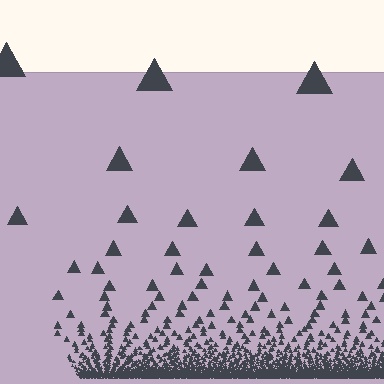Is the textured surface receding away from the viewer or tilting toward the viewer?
The surface appears to tilt toward the viewer. Texture elements get larger and sparser toward the top.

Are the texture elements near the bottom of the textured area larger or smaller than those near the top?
Smaller. The gradient is inverted — elements near the bottom are smaller and denser.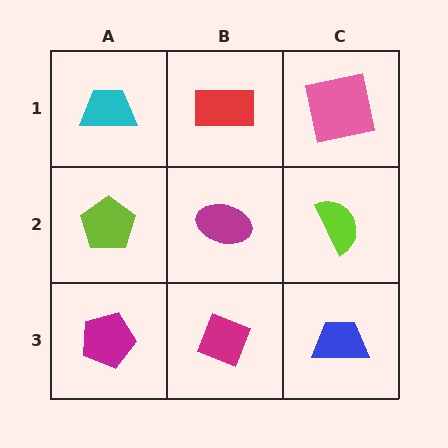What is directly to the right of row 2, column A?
A magenta ellipse.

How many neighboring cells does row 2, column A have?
3.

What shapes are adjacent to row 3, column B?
A magenta ellipse (row 2, column B), a magenta pentagon (row 3, column A), a blue trapezoid (row 3, column C).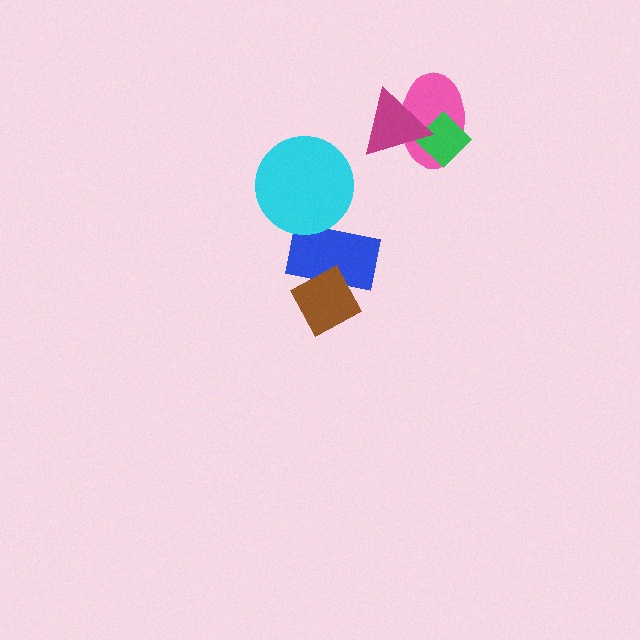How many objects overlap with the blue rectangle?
2 objects overlap with the blue rectangle.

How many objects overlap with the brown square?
1 object overlaps with the brown square.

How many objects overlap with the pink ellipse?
2 objects overlap with the pink ellipse.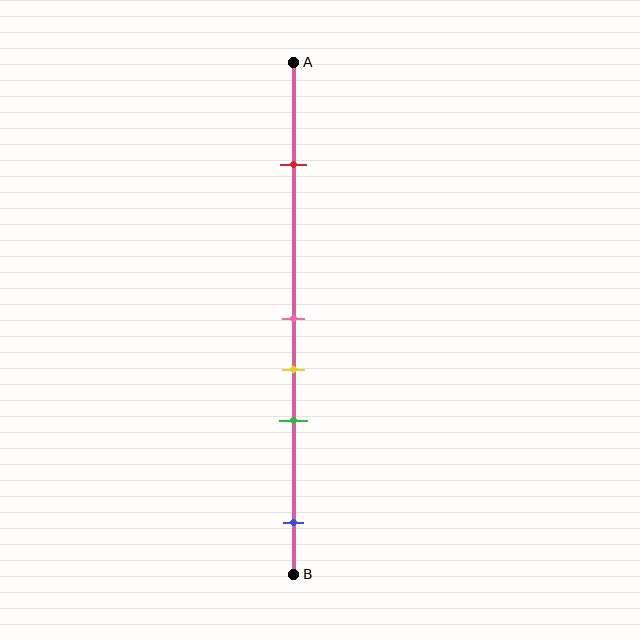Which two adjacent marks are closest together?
The pink and yellow marks are the closest adjacent pair.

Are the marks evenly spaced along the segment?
No, the marks are not evenly spaced.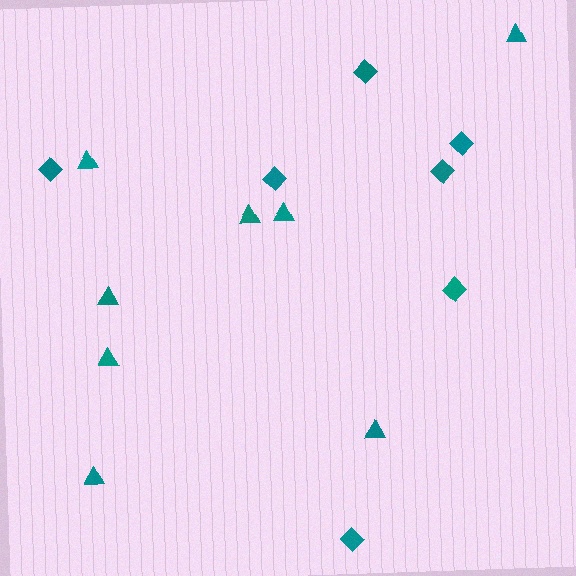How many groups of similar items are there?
There are 2 groups: one group of triangles (8) and one group of diamonds (7).